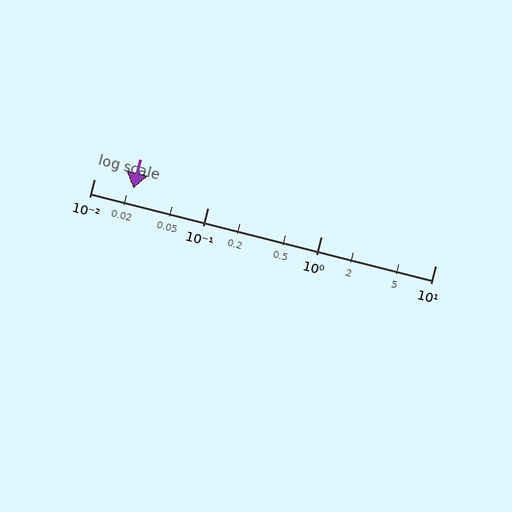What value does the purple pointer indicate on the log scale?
The pointer indicates approximately 0.022.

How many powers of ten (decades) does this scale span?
The scale spans 3 decades, from 0.01 to 10.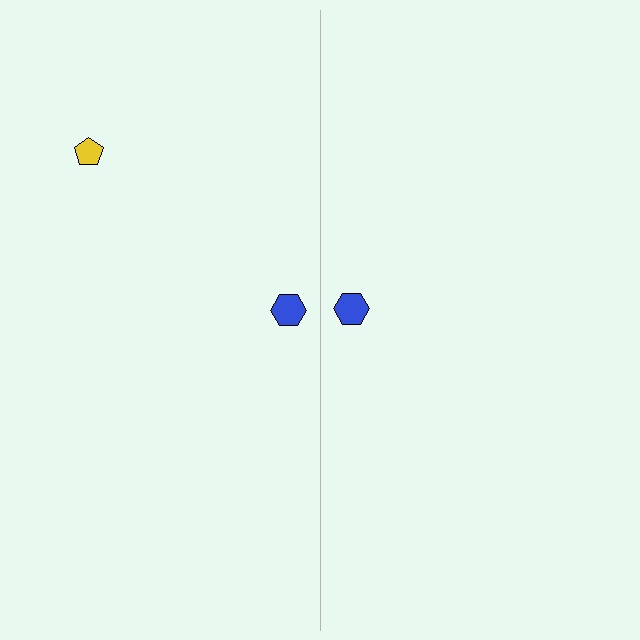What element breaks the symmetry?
A yellow pentagon is missing from the right side.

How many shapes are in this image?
There are 3 shapes in this image.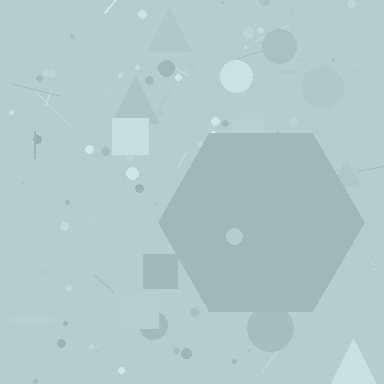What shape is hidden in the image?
A hexagon is hidden in the image.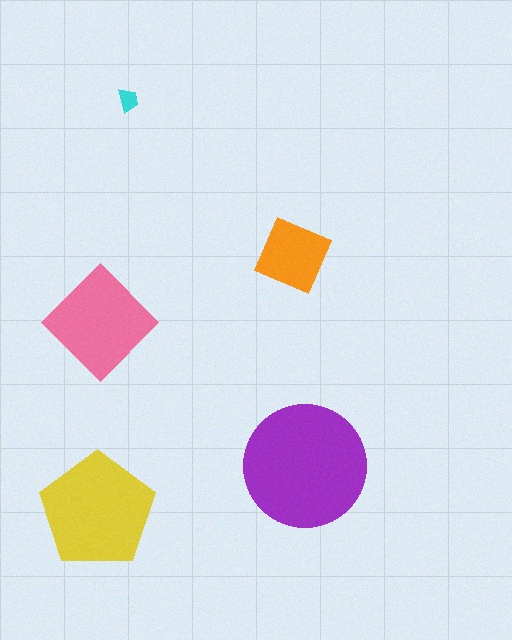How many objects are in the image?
There are 5 objects in the image.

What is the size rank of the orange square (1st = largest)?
4th.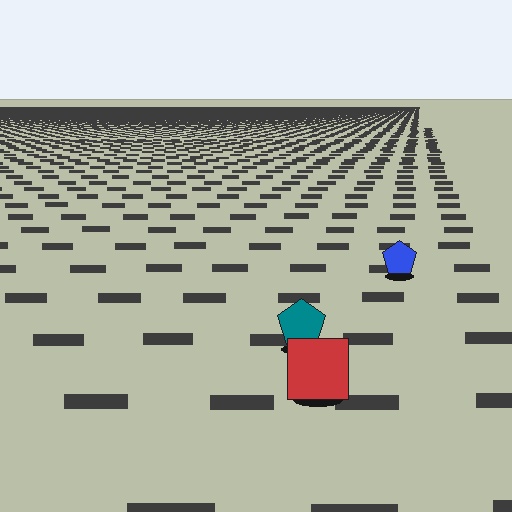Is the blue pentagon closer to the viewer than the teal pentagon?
No. The teal pentagon is closer — you can tell from the texture gradient: the ground texture is coarser near it.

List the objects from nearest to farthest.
From nearest to farthest: the red square, the teal pentagon, the blue pentagon.